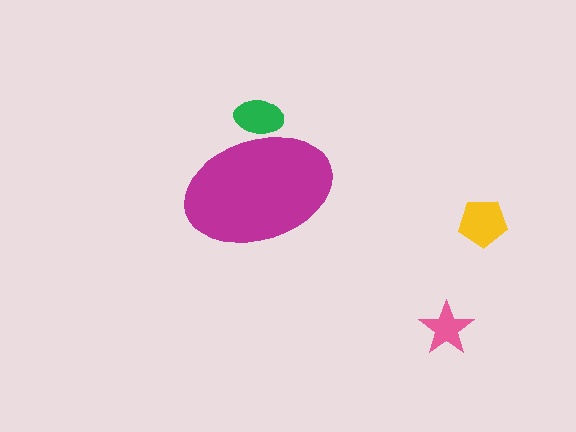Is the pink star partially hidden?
No, the pink star is fully visible.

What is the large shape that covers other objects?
A magenta ellipse.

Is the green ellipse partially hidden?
Yes, the green ellipse is partially hidden behind the magenta ellipse.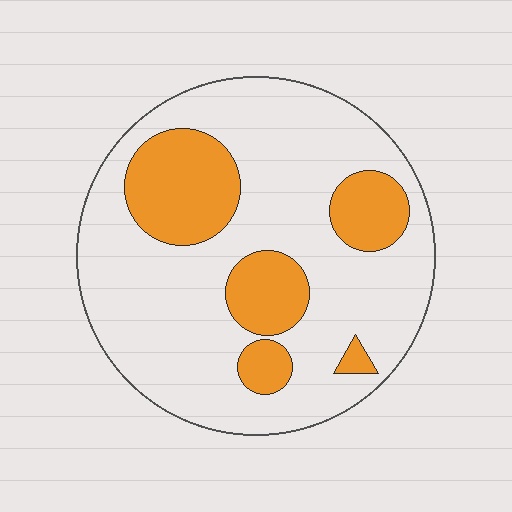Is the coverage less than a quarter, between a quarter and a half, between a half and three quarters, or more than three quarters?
Less than a quarter.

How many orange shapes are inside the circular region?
5.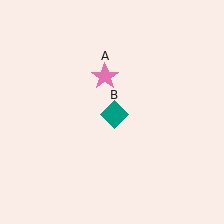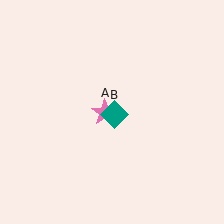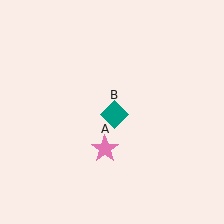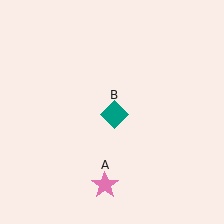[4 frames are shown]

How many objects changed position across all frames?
1 object changed position: pink star (object A).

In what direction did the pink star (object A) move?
The pink star (object A) moved down.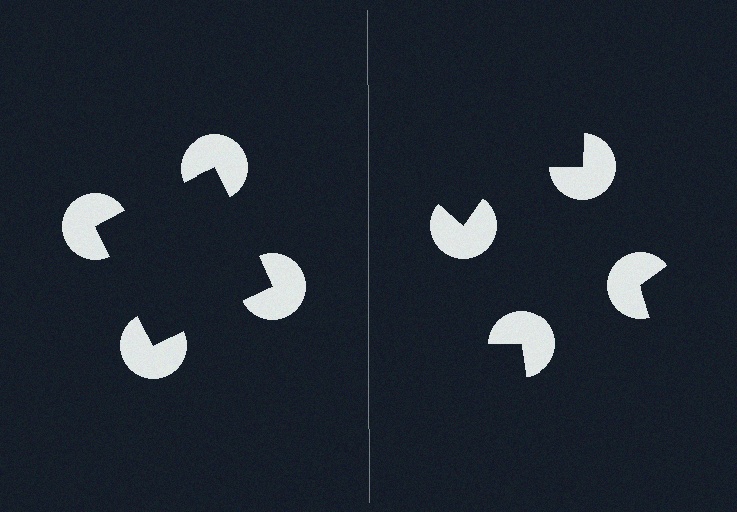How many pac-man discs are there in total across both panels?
8 — 4 on each side.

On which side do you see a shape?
An illusory square appears on the left side. On the right side the wedge cuts are rotated, so no coherent shape forms.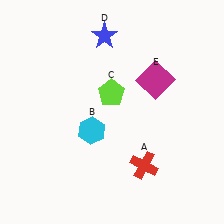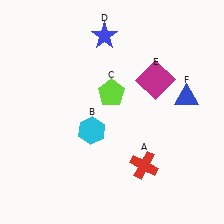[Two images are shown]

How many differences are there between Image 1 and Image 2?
There is 1 difference between the two images.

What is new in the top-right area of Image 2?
A blue triangle (F) was added in the top-right area of Image 2.